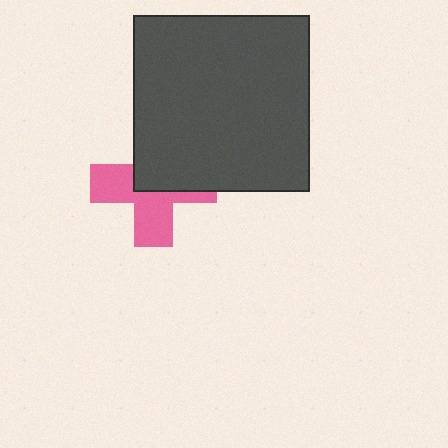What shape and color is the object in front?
The object in front is a dark gray square.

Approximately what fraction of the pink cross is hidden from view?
Roughly 48% of the pink cross is hidden behind the dark gray square.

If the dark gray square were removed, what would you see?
You would see the complete pink cross.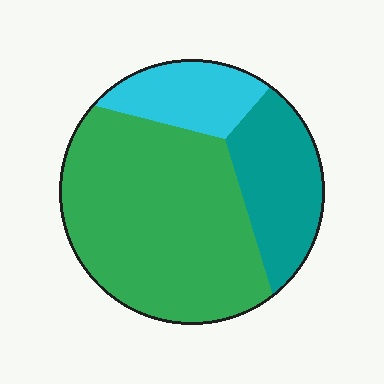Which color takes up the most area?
Green, at roughly 60%.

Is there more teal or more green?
Green.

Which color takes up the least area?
Cyan, at roughly 15%.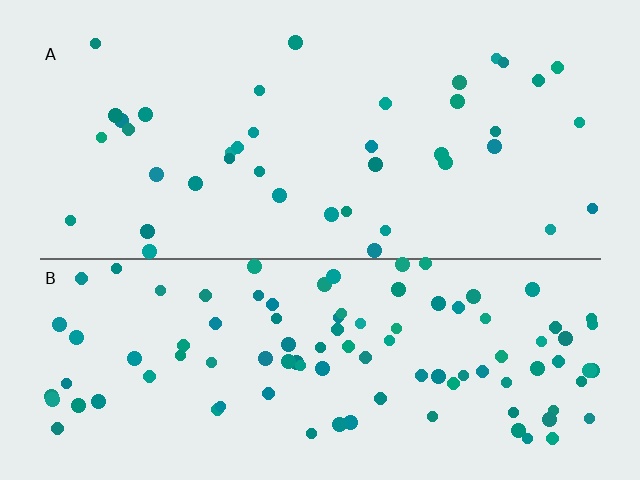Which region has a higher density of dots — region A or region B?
B (the bottom).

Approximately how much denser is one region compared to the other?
Approximately 2.5× — region B over region A.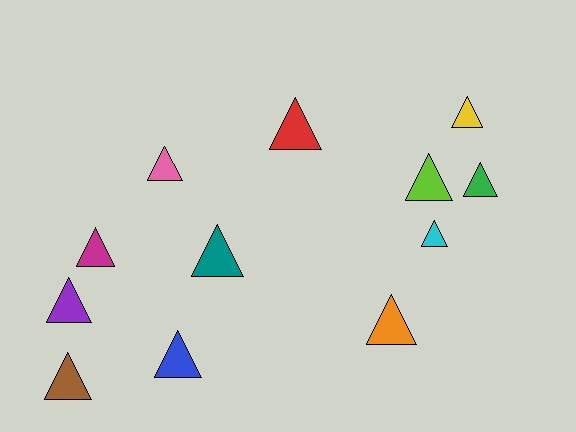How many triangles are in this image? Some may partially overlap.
There are 12 triangles.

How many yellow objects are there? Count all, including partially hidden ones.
There is 1 yellow object.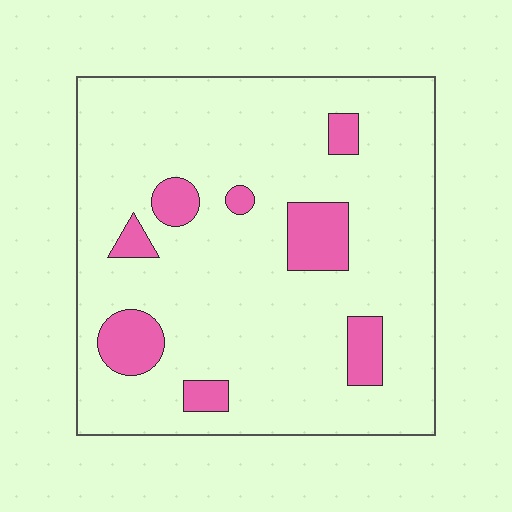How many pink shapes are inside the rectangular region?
8.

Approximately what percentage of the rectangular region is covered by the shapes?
Approximately 15%.